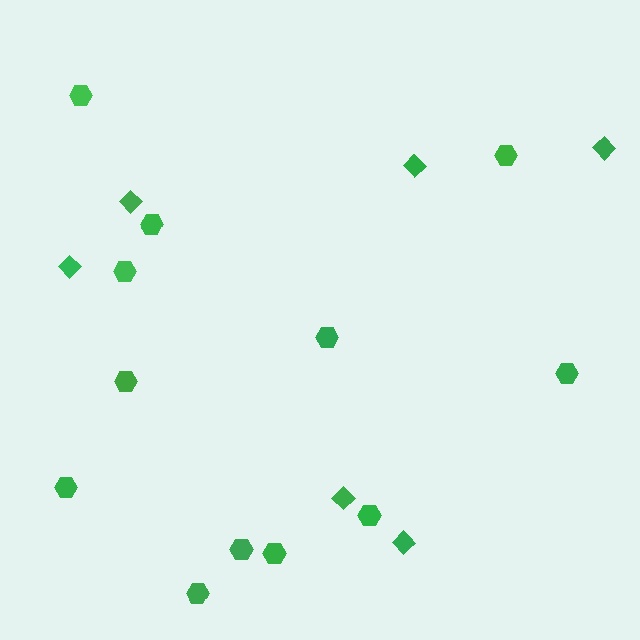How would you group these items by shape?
There are 2 groups: one group of hexagons (12) and one group of diamonds (6).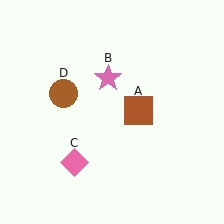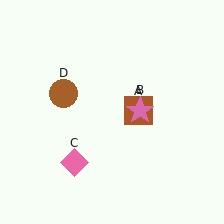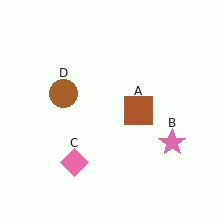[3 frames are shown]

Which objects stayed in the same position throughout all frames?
Brown square (object A) and pink diamond (object C) and brown circle (object D) remained stationary.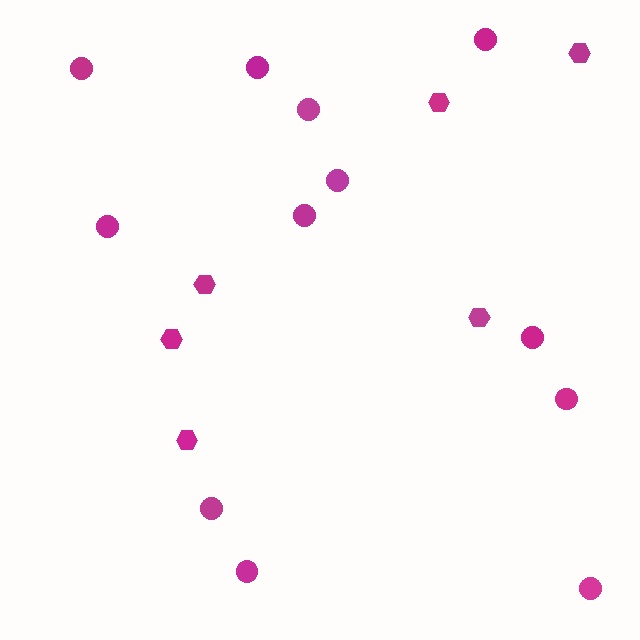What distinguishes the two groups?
There are 2 groups: one group of circles (12) and one group of hexagons (6).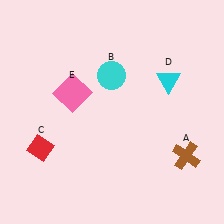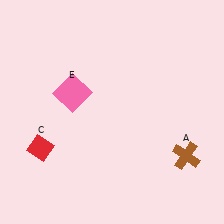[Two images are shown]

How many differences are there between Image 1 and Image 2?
There are 2 differences between the two images.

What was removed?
The cyan triangle (D), the cyan circle (B) were removed in Image 2.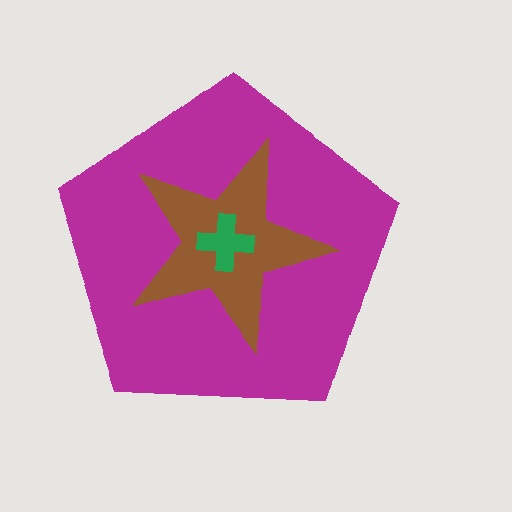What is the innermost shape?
The green cross.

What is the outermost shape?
The magenta pentagon.